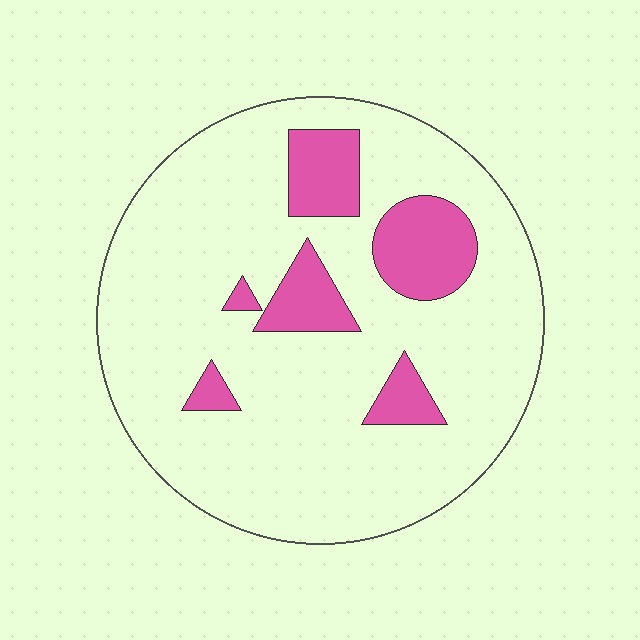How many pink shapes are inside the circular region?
6.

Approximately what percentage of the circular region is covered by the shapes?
Approximately 15%.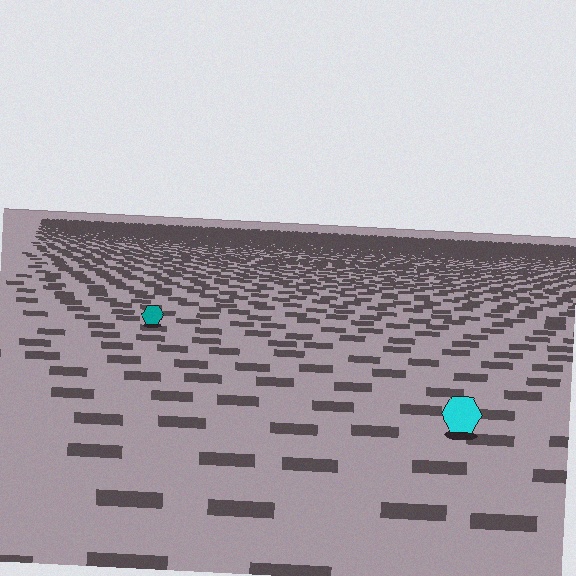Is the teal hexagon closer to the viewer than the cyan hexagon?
No. The cyan hexagon is closer — you can tell from the texture gradient: the ground texture is coarser near it.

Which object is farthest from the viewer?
The teal hexagon is farthest from the viewer. It appears smaller and the ground texture around it is denser.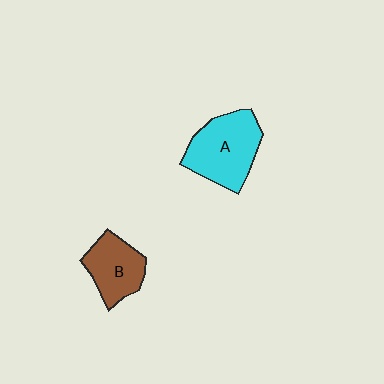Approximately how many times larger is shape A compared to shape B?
Approximately 1.4 times.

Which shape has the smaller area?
Shape B (brown).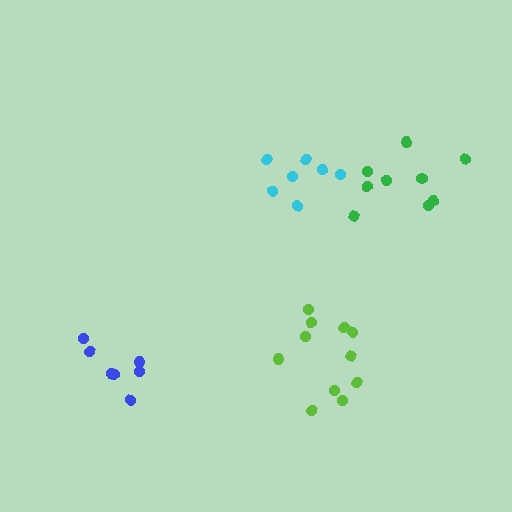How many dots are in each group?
Group 1: 11 dots, Group 2: 7 dots, Group 3: 7 dots, Group 4: 9 dots (34 total).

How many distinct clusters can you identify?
There are 4 distinct clusters.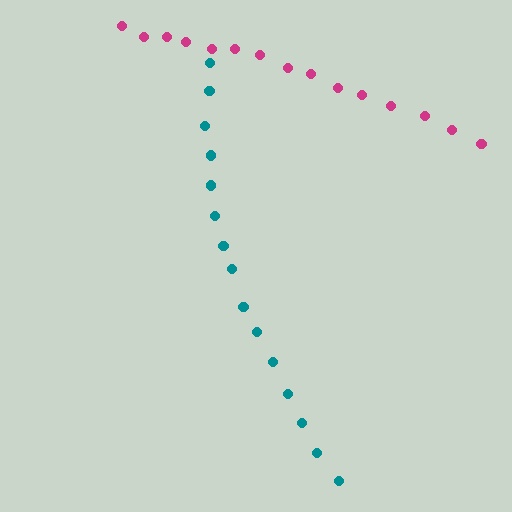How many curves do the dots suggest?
There are 2 distinct paths.